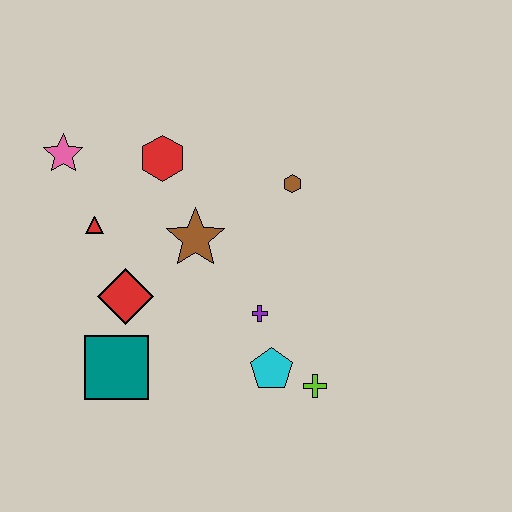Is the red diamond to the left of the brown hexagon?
Yes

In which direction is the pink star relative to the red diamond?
The pink star is above the red diamond.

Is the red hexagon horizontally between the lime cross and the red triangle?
Yes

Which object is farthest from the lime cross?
The pink star is farthest from the lime cross.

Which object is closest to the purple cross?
The cyan pentagon is closest to the purple cross.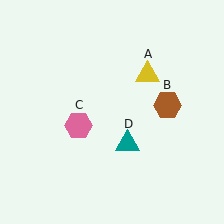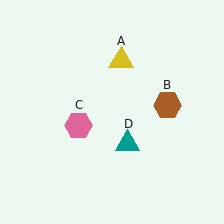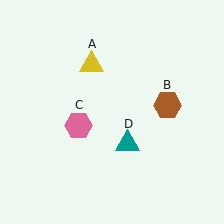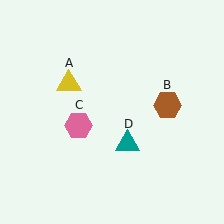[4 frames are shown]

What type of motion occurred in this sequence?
The yellow triangle (object A) rotated counterclockwise around the center of the scene.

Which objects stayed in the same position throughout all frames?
Brown hexagon (object B) and pink hexagon (object C) and teal triangle (object D) remained stationary.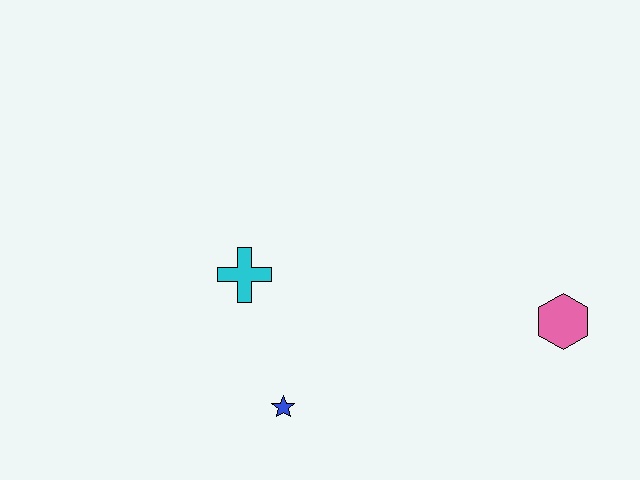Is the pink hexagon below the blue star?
No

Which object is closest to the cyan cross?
The blue star is closest to the cyan cross.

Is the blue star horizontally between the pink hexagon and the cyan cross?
Yes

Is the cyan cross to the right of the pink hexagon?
No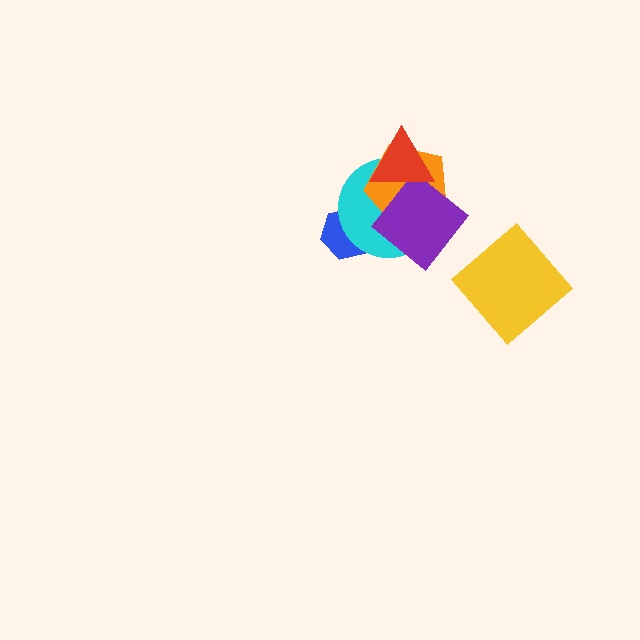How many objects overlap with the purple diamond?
3 objects overlap with the purple diamond.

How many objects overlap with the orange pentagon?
3 objects overlap with the orange pentagon.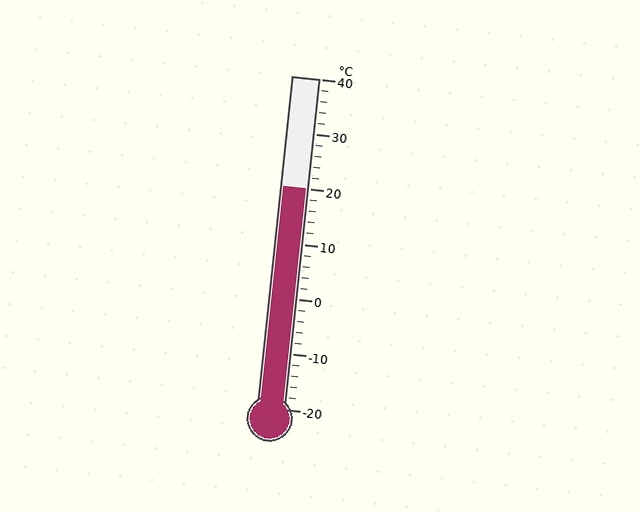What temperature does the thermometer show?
The thermometer shows approximately 20°C.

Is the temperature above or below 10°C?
The temperature is above 10°C.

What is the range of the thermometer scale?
The thermometer scale ranges from -20°C to 40°C.